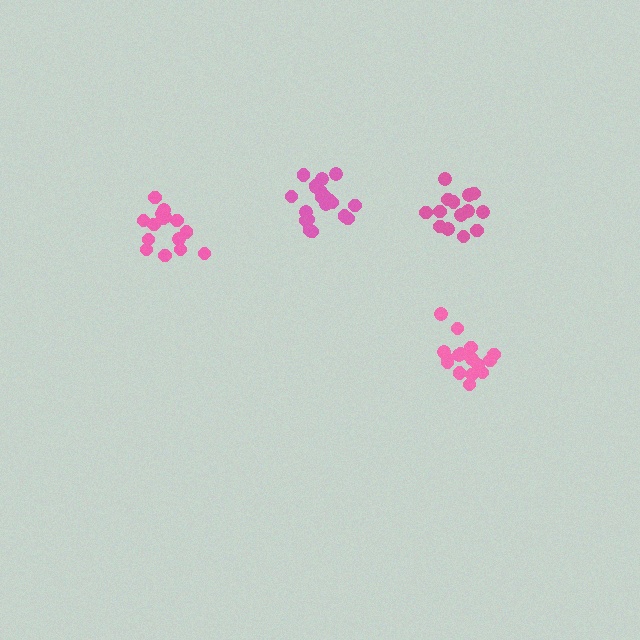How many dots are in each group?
Group 1: 15 dots, Group 2: 15 dots, Group 3: 20 dots, Group 4: 17 dots (67 total).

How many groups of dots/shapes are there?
There are 4 groups.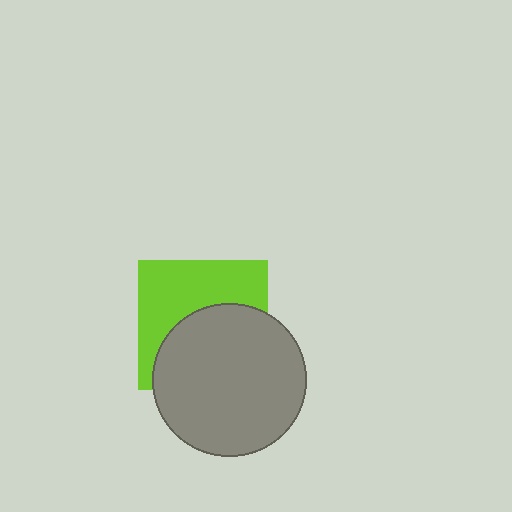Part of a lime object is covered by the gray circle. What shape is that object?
It is a square.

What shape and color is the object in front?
The object in front is a gray circle.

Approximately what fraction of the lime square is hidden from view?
Roughly 51% of the lime square is hidden behind the gray circle.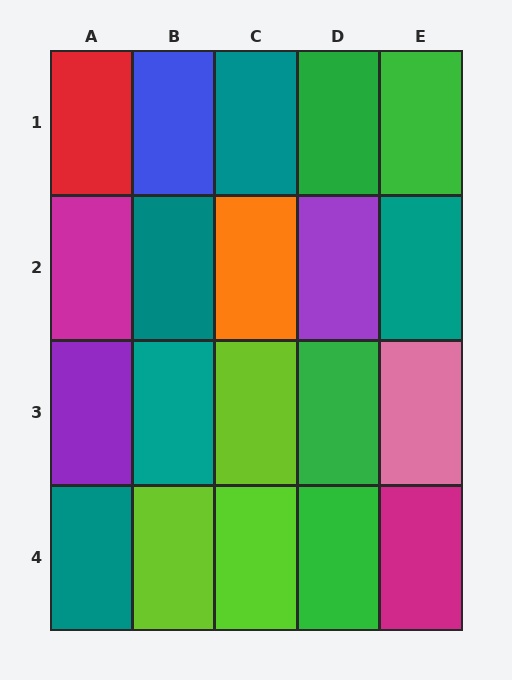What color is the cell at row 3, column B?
Teal.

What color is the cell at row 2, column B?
Teal.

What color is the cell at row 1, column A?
Red.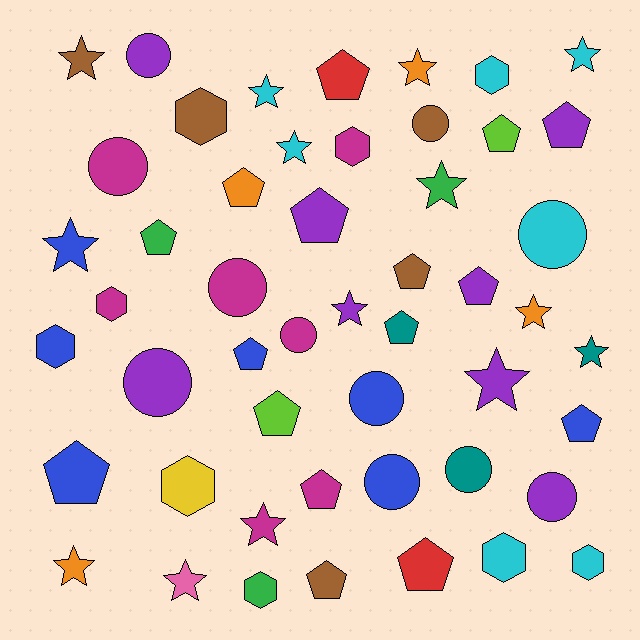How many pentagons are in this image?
There are 16 pentagons.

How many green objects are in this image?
There are 3 green objects.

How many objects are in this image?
There are 50 objects.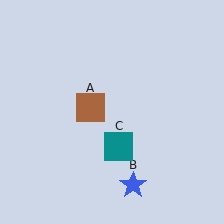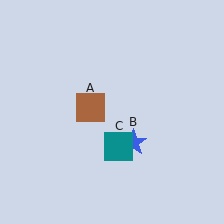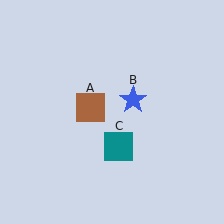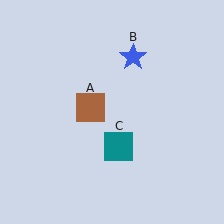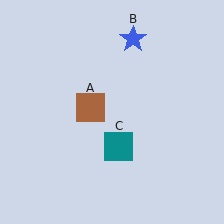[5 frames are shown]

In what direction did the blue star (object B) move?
The blue star (object B) moved up.